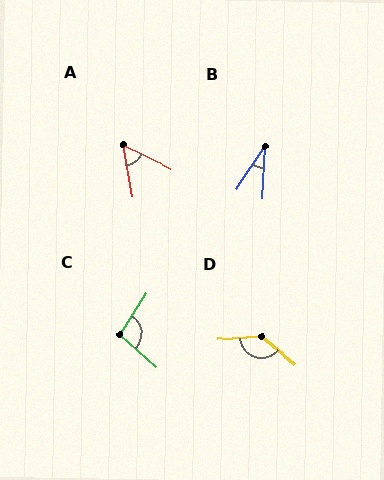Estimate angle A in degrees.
Approximately 54 degrees.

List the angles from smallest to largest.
B (30°), A (54°), C (100°), D (137°).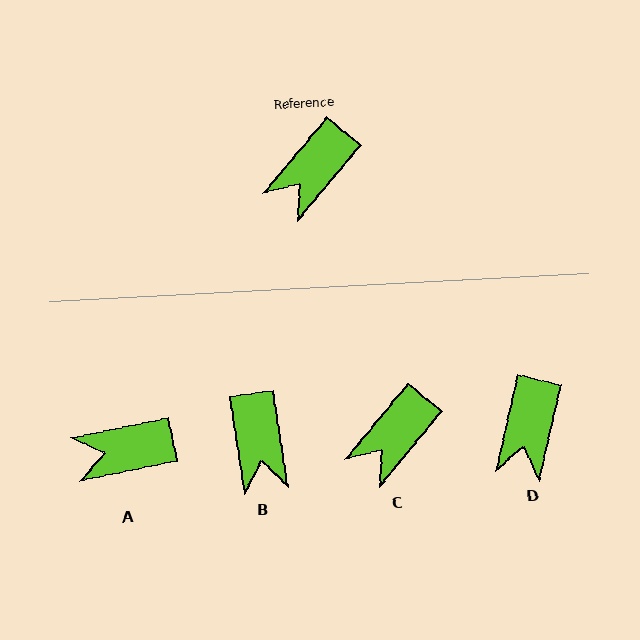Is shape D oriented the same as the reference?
No, it is off by about 27 degrees.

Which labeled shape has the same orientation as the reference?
C.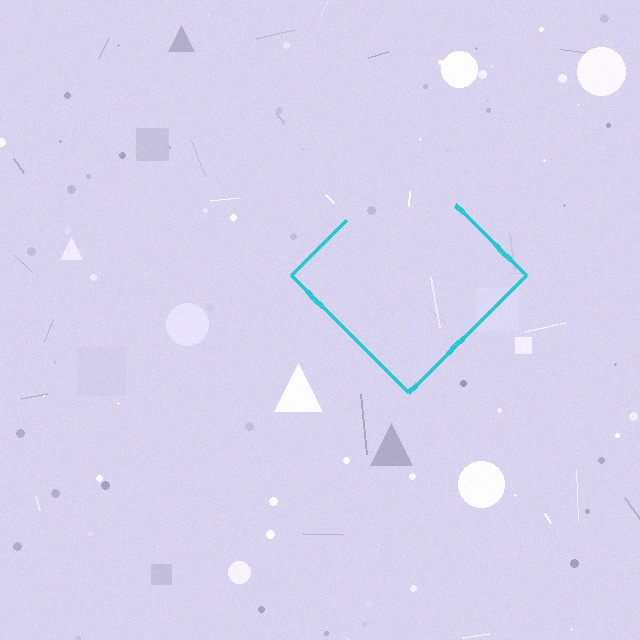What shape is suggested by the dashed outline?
The dashed outline suggests a diamond.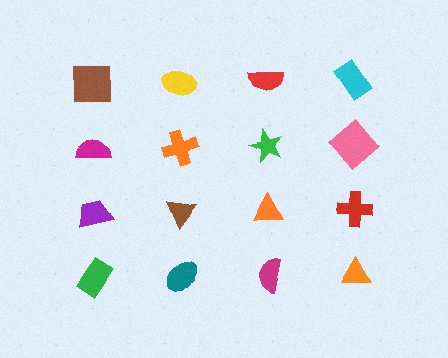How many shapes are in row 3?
4 shapes.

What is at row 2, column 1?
A magenta semicircle.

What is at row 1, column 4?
A cyan rectangle.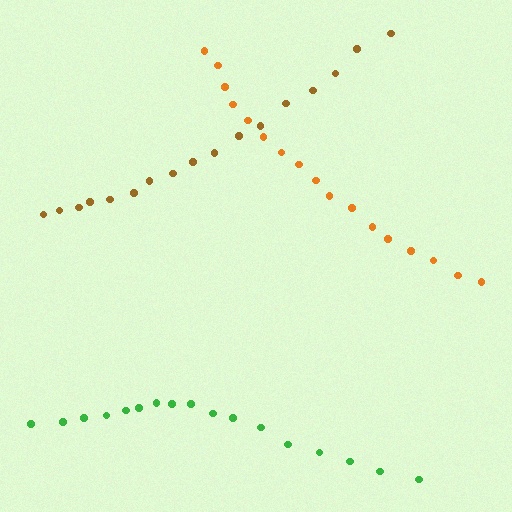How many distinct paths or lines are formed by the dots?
There are 3 distinct paths.